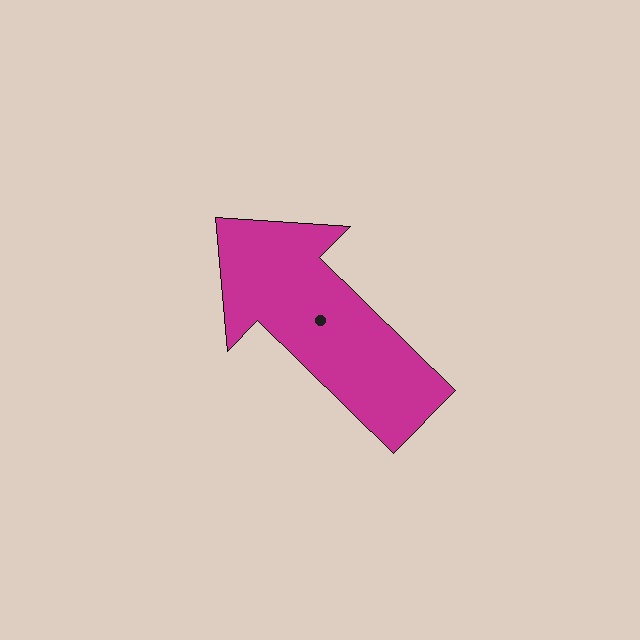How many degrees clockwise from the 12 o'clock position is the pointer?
Approximately 314 degrees.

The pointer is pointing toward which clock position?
Roughly 10 o'clock.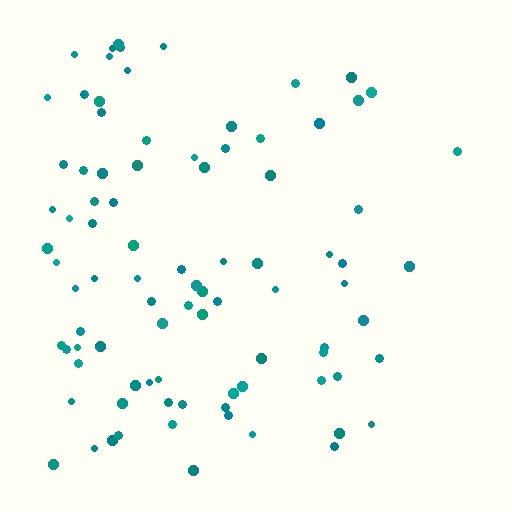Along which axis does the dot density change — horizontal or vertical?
Horizontal.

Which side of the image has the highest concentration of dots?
The left.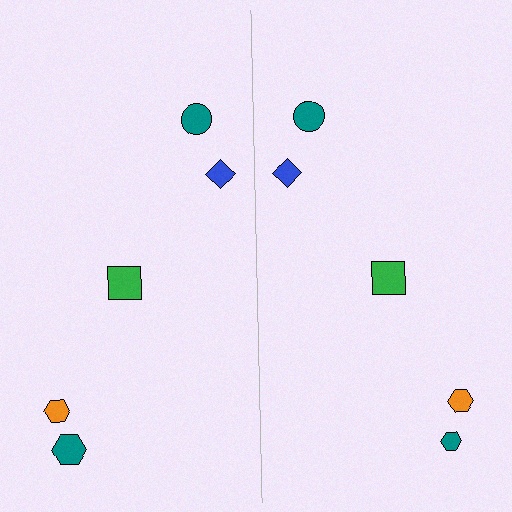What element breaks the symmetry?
The teal hexagon on the right side has a different size than its mirror counterpart.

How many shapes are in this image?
There are 10 shapes in this image.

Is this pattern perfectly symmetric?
No, the pattern is not perfectly symmetric. The teal hexagon on the right side has a different size than its mirror counterpart.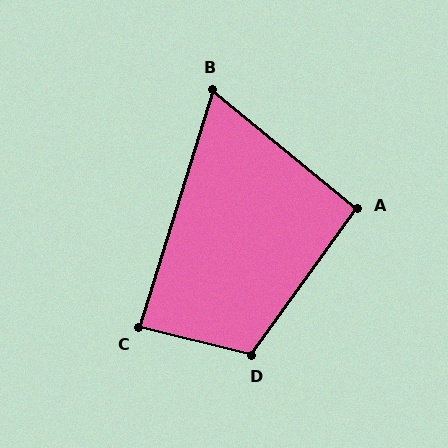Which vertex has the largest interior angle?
D, at approximately 112 degrees.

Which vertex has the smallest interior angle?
B, at approximately 68 degrees.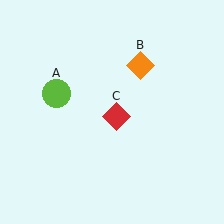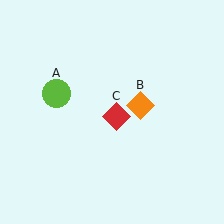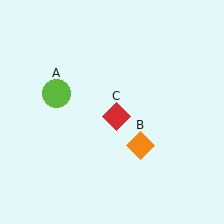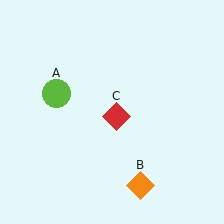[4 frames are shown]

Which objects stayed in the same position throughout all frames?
Lime circle (object A) and red diamond (object C) remained stationary.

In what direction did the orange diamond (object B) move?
The orange diamond (object B) moved down.